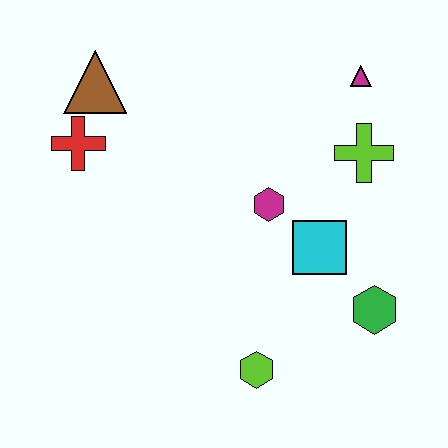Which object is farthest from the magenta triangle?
The lime hexagon is farthest from the magenta triangle.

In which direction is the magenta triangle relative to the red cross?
The magenta triangle is to the right of the red cross.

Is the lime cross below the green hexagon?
No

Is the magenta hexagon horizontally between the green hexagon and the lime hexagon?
Yes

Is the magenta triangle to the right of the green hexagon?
No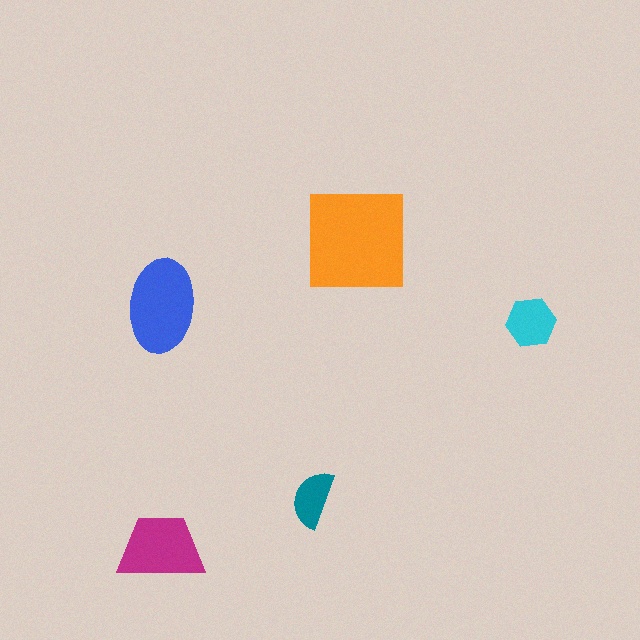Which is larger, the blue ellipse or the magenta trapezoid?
The blue ellipse.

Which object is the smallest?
The teal semicircle.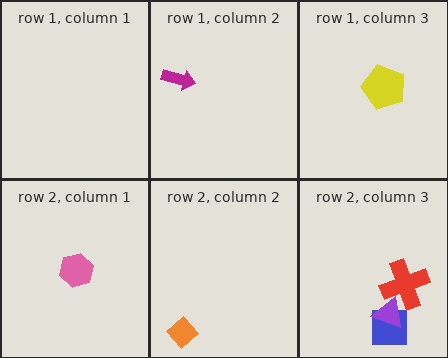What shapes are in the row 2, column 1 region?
The pink hexagon.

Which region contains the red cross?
The row 2, column 3 region.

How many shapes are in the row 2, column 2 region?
1.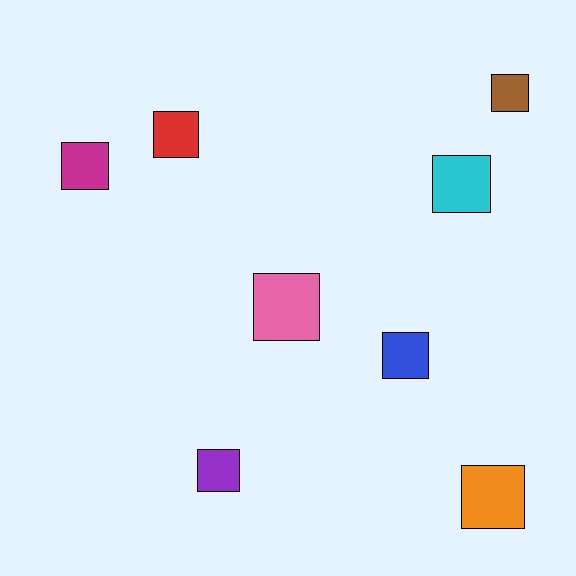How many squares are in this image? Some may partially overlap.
There are 8 squares.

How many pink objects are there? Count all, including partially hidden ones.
There is 1 pink object.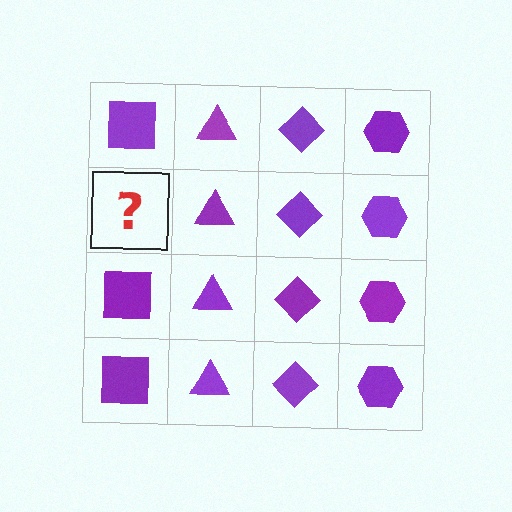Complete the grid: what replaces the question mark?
The question mark should be replaced with a purple square.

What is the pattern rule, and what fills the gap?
The rule is that each column has a consistent shape. The gap should be filled with a purple square.